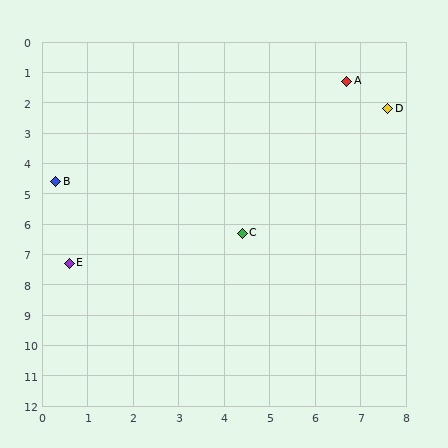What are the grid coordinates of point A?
Point A is at approximately (6.7, 1.3).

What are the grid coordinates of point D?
Point D is at approximately (7.6, 2.2).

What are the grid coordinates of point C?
Point C is at approximately (4.4, 6.3).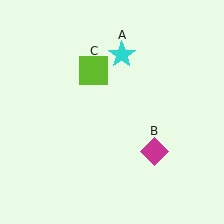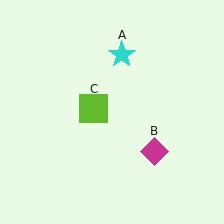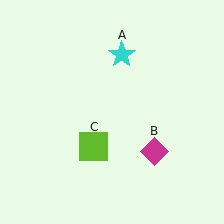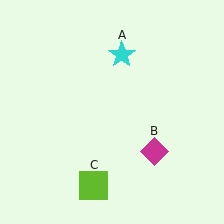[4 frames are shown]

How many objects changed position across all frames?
1 object changed position: lime square (object C).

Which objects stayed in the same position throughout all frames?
Cyan star (object A) and magenta diamond (object B) remained stationary.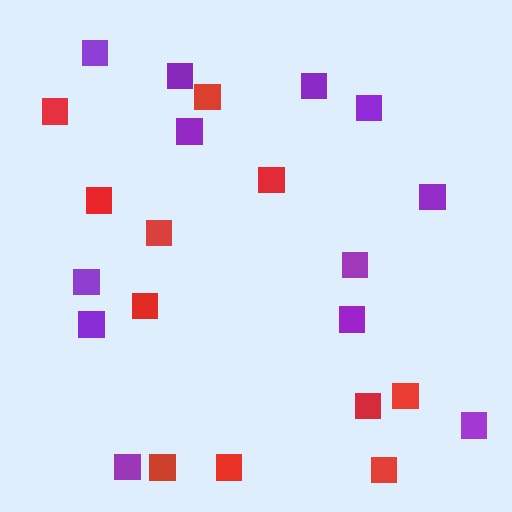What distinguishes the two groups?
There are 2 groups: one group of purple squares (12) and one group of red squares (11).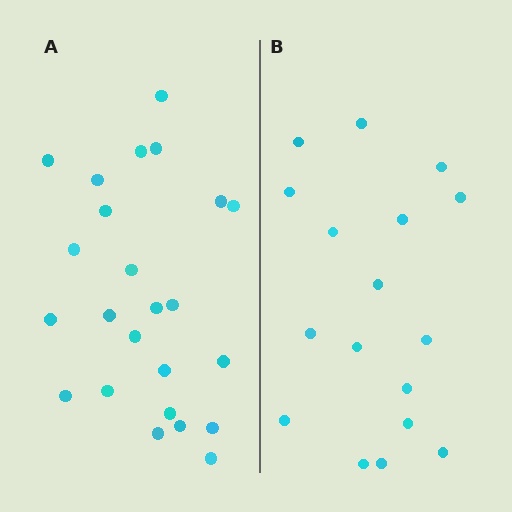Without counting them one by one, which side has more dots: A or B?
Region A (the left region) has more dots.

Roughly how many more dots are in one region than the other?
Region A has roughly 8 or so more dots than region B.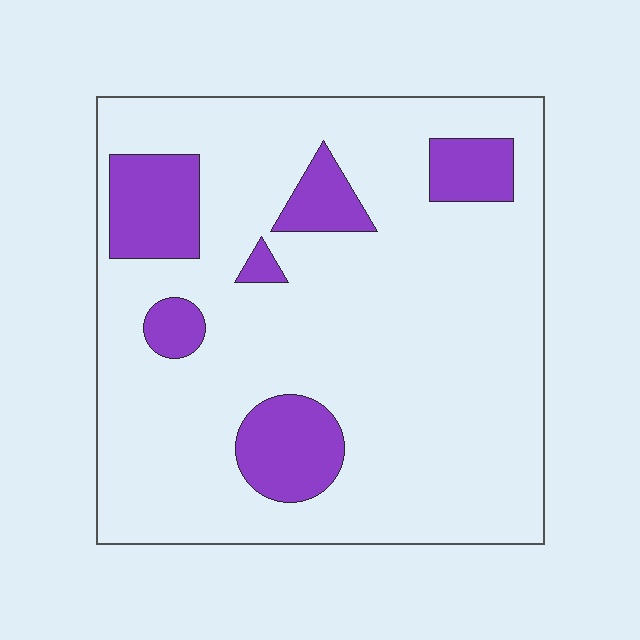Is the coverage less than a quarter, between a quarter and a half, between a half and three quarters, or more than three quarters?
Less than a quarter.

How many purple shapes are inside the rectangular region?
6.